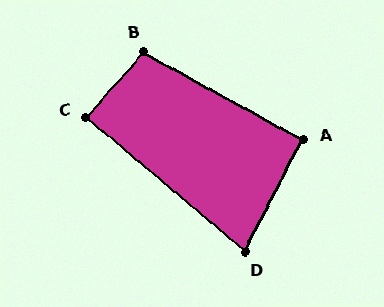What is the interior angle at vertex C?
Approximately 89 degrees (approximately right).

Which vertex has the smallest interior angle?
D, at approximately 77 degrees.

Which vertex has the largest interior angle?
B, at approximately 103 degrees.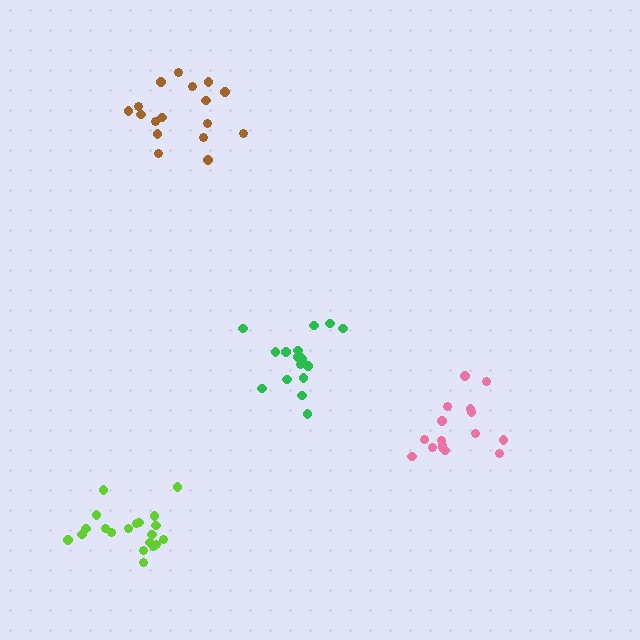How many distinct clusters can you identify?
There are 4 distinct clusters.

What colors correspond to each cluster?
The clusters are colored: green, pink, brown, lime.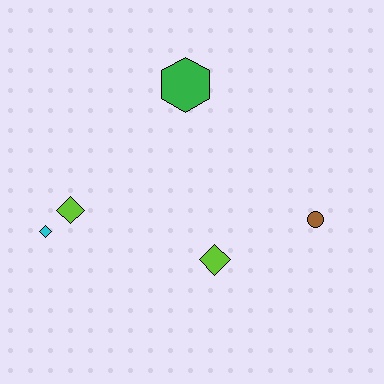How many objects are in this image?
There are 5 objects.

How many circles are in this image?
There is 1 circle.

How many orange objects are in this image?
There are no orange objects.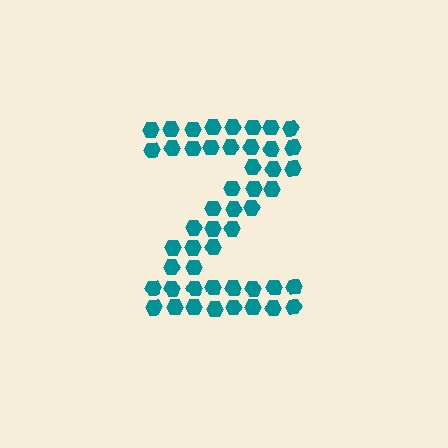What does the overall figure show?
The overall figure shows the letter Z.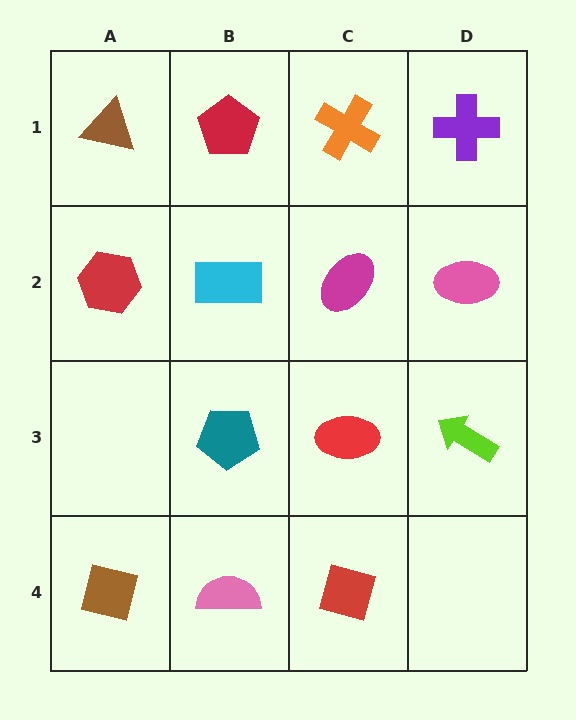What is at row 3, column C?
A red ellipse.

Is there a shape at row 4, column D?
No, that cell is empty.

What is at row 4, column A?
A brown square.